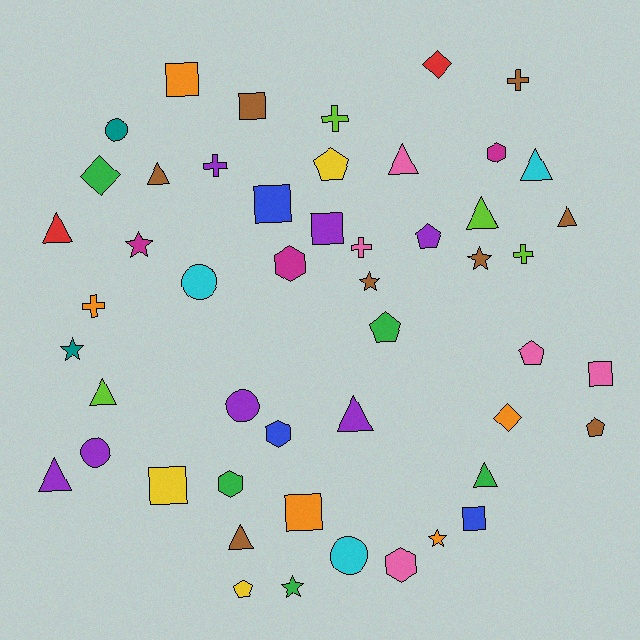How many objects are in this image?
There are 50 objects.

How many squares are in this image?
There are 8 squares.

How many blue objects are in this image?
There are 3 blue objects.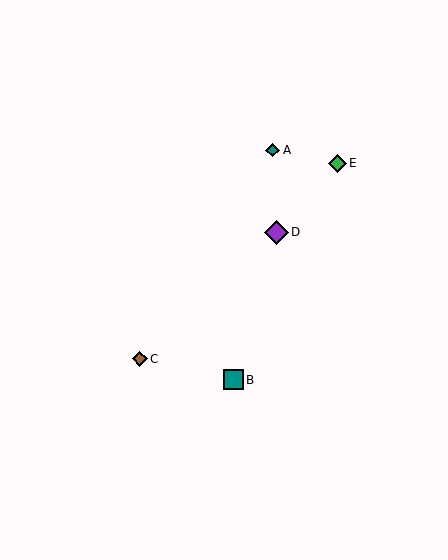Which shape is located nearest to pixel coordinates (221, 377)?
The teal square (labeled B) at (233, 380) is nearest to that location.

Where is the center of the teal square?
The center of the teal square is at (233, 380).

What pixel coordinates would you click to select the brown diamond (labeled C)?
Click at (140, 359) to select the brown diamond C.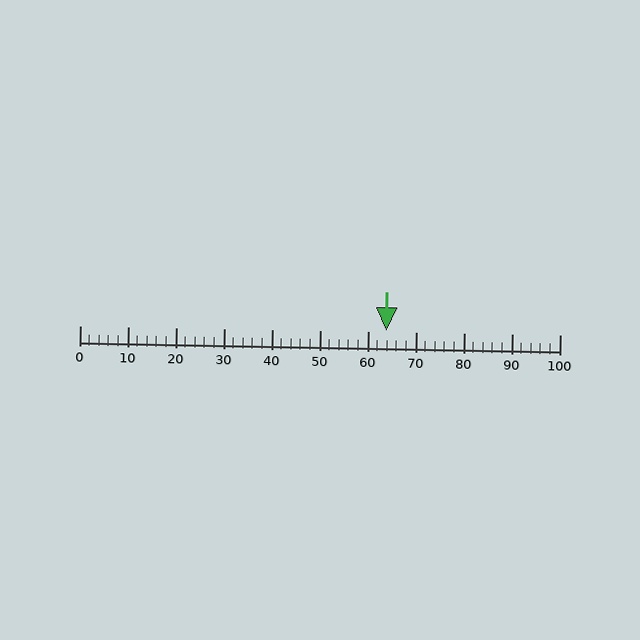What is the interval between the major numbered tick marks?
The major tick marks are spaced 10 units apart.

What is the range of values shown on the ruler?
The ruler shows values from 0 to 100.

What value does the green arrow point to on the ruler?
The green arrow points to approximately 64.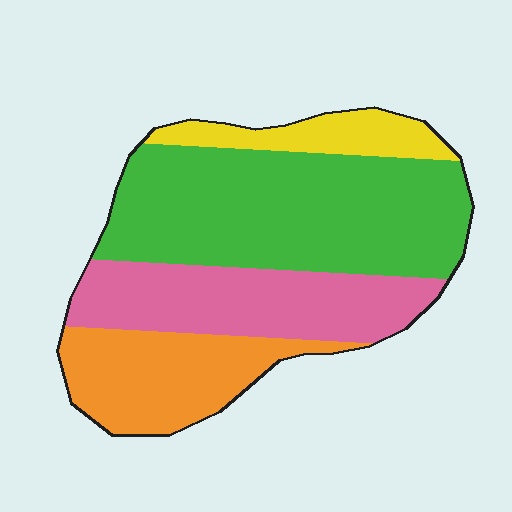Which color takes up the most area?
Green, at roughly 45%.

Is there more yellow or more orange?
Orange.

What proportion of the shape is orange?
Orange takes up less than a quarter of the shape.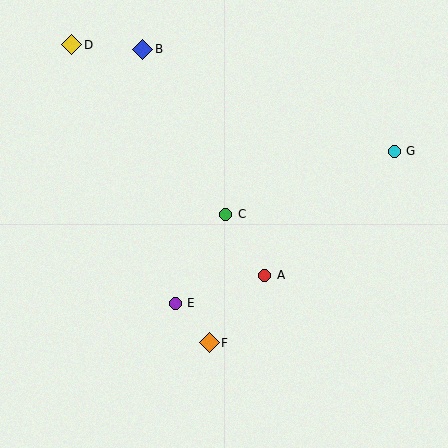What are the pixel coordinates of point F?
Point F is at (209, 343).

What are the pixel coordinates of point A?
Point A is at (265, 275).